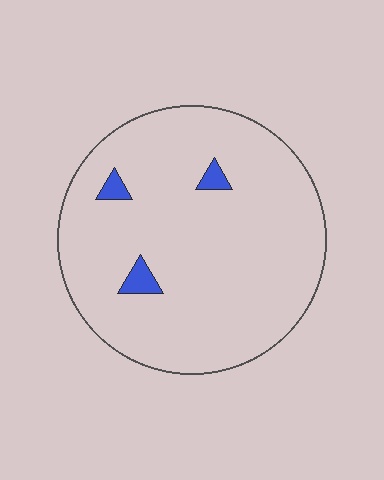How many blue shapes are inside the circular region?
3.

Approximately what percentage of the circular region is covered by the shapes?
Approximately 5%.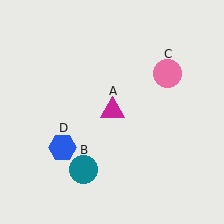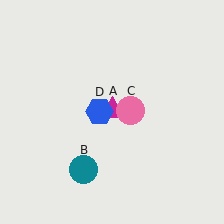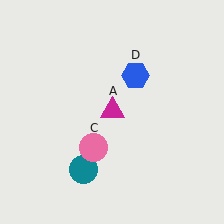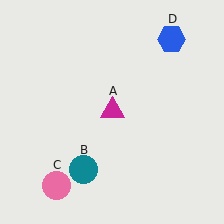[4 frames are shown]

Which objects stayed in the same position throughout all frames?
Magenta triangle (object A) and teal circle (object B) remained stationary.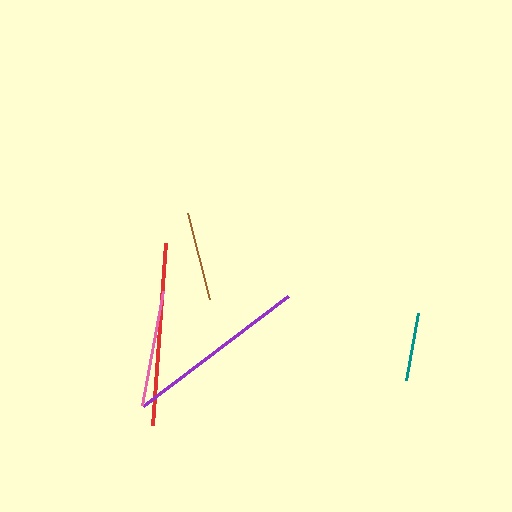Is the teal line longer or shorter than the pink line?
The pink line is longer than the teal line.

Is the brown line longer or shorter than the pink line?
The pink line is longer than the brown line.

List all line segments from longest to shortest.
From longest to shortest: red, purple, pink, brown, teal.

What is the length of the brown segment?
The brown segment is approximately 89 pixels long.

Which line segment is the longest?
The red line is the longest at approximately 182 pixels.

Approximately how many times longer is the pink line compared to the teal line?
The pink line is approximately 1.7 times the length of the teal line.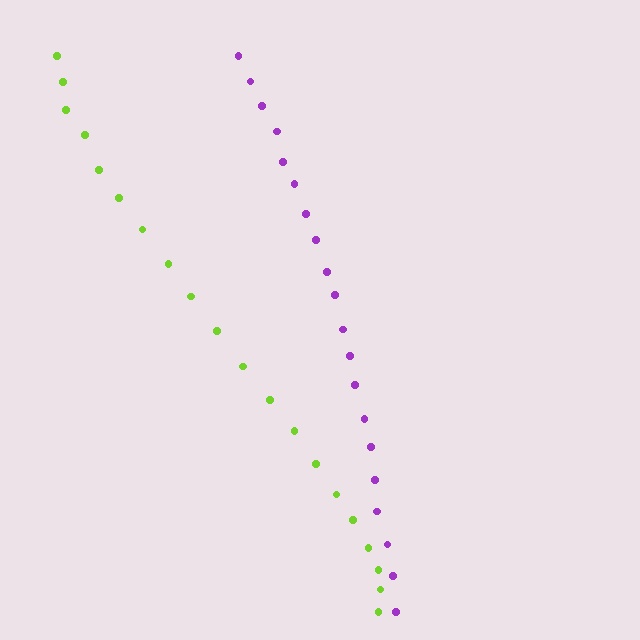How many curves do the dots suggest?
There are 2 distinct paths.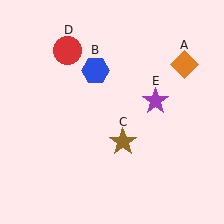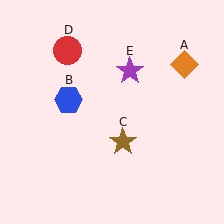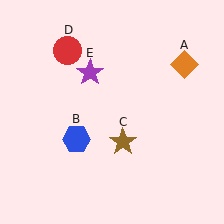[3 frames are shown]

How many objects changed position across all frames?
2 objects changed position: blue hexagon (object B), purple star (object E).